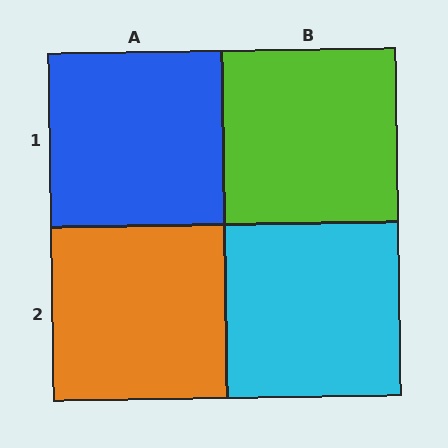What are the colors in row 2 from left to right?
Orange, cyan.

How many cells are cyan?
1 cell is cyan.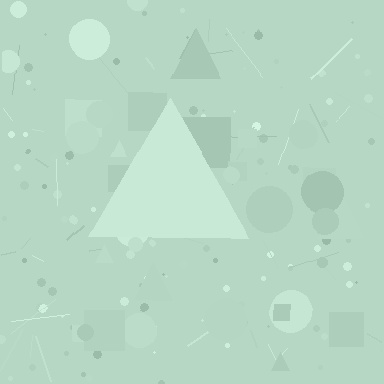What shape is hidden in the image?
A triangle is hidden in the image.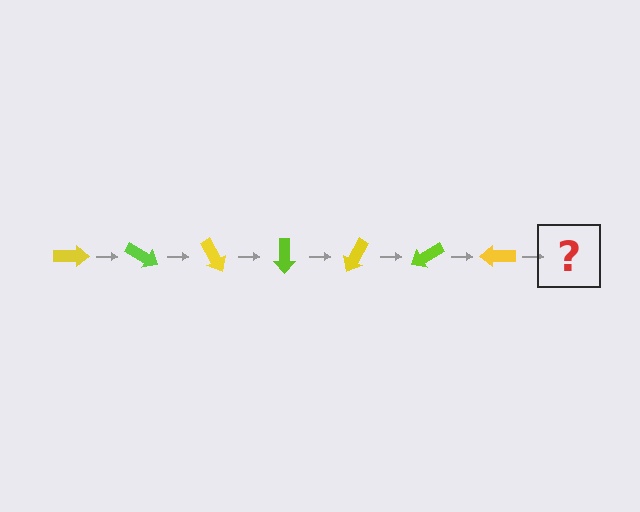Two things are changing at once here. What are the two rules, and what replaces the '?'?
The two rules are that it rotates 30 degrees each step and the color cycles through yellow and lime. The '?' should be a lime arrow, rotated 210 degrees from the start.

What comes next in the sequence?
The next element should be a lime arrow, rotated 210 degrees from the start.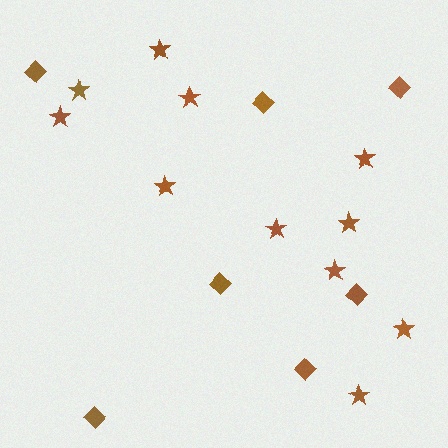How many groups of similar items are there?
There are 2 groups: one group of stars (11) and one group of diamonds (7).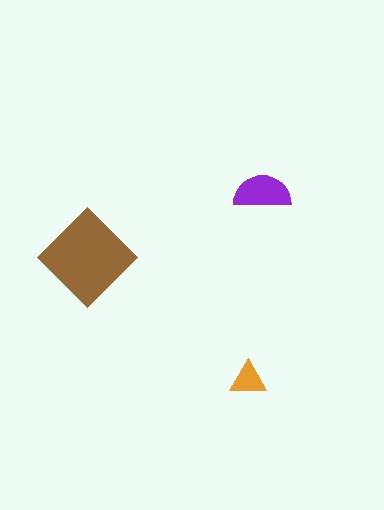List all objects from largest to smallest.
The brown diamond, the purple semicircle, the orange triangle.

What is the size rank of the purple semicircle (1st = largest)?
2nd.